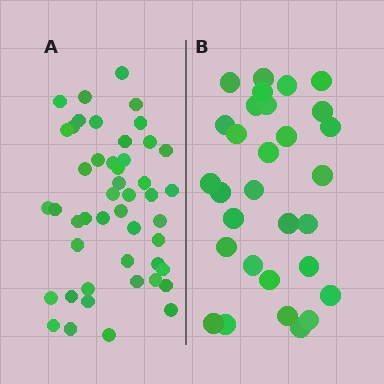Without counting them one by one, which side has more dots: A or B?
Region A (the left region) has more dots.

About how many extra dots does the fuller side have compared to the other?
Region A has approximately 15 more dots than region B.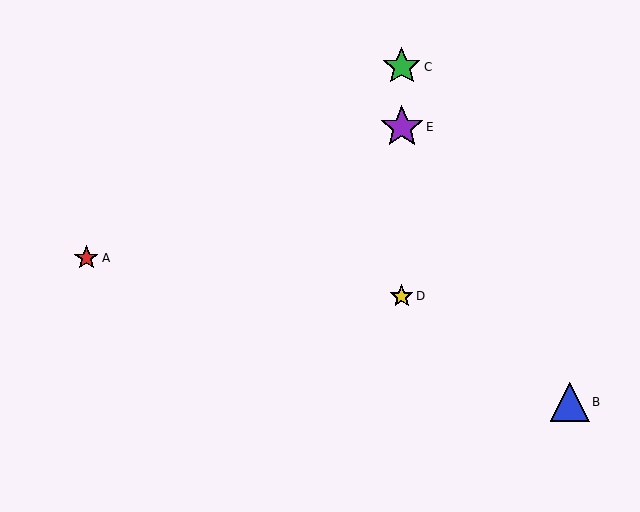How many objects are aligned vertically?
3 objects (C, D, E) are aligned vertically.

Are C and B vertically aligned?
No, C is at x≈402 and B is at x≈570.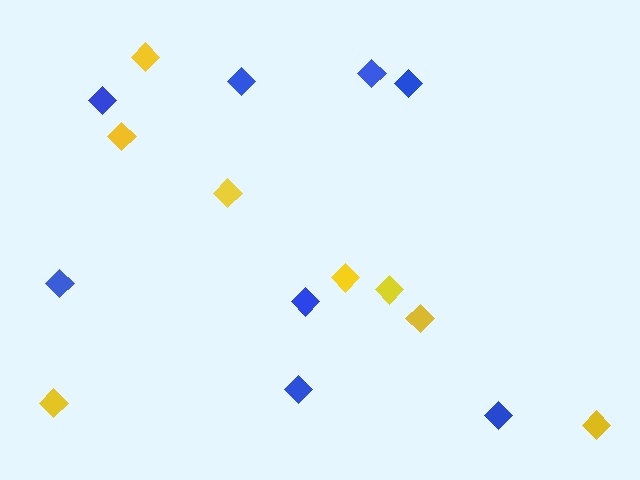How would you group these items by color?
There are 2 groups: one group of blue diamonds (8) and one group of yellow diamonds (8).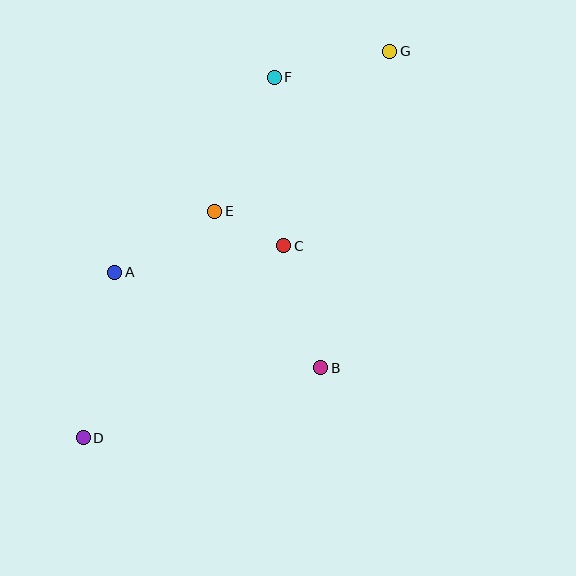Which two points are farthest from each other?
Points D and G are farthest from each other.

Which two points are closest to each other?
Points C and E are closest to each other.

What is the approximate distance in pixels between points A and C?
The distance between A and C is approximately 171 pixels.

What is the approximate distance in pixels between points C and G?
The distance between C and G is approximately 221 pixels.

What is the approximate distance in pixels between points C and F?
The distance between C and F is approximately 169 pixels.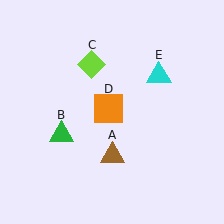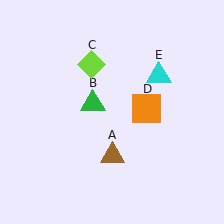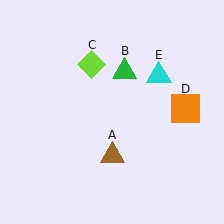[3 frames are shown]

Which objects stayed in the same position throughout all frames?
Brown triangle (object A) and lime diamond (object C) and cyan triangle (object E) remained stationary.